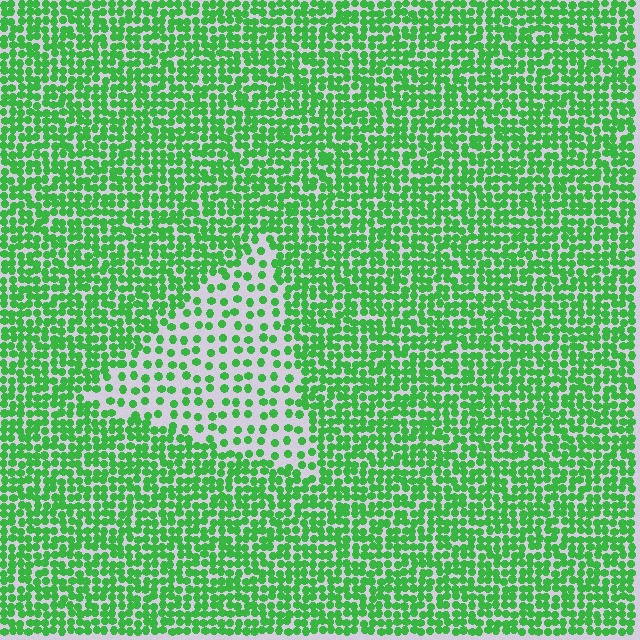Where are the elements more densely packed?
The elements are more densely packed outside the triangle boundary.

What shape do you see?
I see a triangle.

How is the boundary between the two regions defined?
The boundary is defined by a change in element density (approximately 2.3x ratio). All elements are the same color, size, and shape.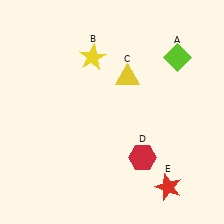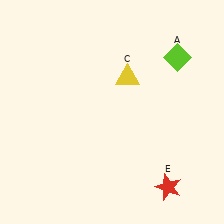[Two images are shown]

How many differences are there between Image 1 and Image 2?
There are 2 differences between the two images.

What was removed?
The red hexagon (D), the yellow star (B) were removed in Image 2.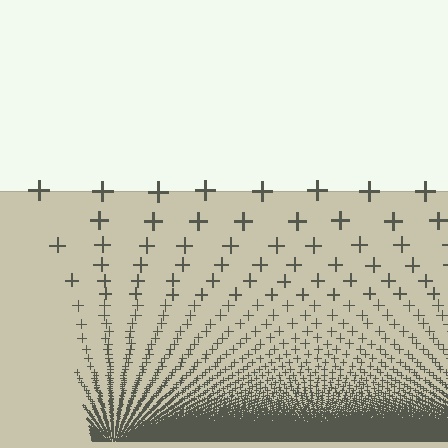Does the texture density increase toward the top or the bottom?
Density increases toward the bottom.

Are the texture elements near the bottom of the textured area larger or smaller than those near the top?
Smaller. The gradient is inverted — elements near the bottom are smaller and denser.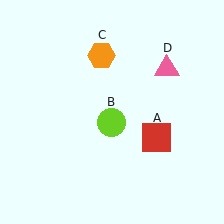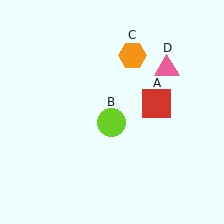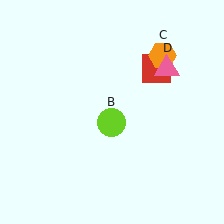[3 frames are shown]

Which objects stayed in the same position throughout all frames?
Lime circle (object B) and pink triangle (object D) remained stationary.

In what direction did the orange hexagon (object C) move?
The orange hexagon (object C) moved right.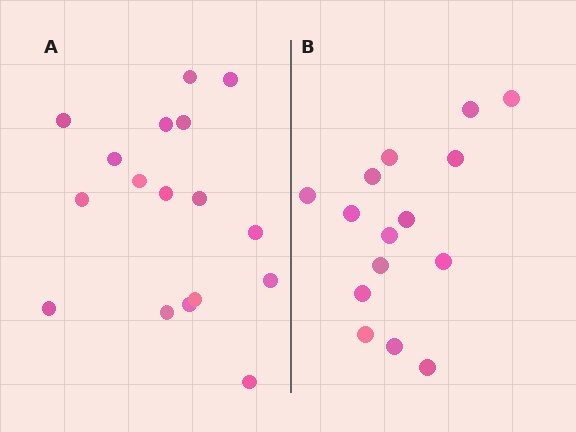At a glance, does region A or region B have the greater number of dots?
Region A (the left region) has more dots.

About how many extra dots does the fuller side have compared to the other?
Region A has just a few more — roughly 2 or 3 more dots than region B.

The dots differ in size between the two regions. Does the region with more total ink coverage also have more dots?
No. Region B has more total ink coverage because its dots are larger, but region A actually contains more individual dots. Total area can be misleading — the number of items is what matters here.